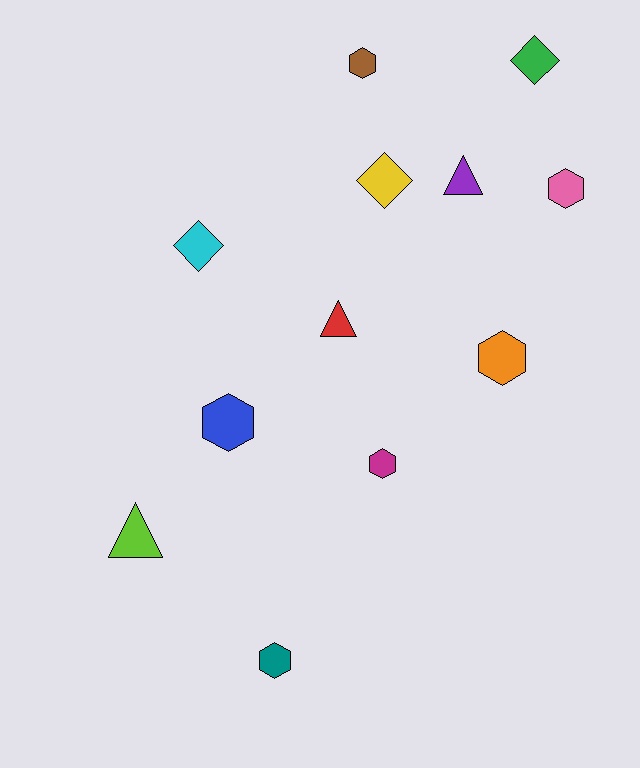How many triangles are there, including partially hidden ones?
There are 3 triangles.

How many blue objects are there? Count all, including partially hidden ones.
There is 1 blue object.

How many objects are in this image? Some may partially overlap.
There are 12 objects.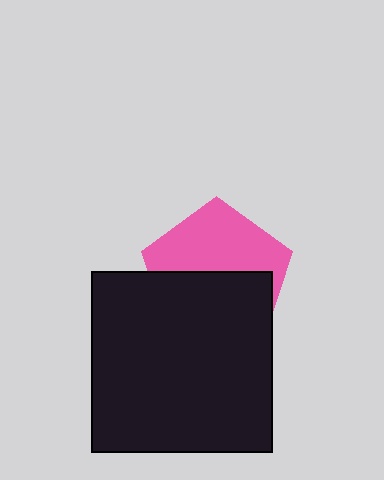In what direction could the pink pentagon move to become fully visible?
The pink pentagon could move up. That would shift it out from behind the black square entirely.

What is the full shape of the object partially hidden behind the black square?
The partially hidden object is a pink pentagon.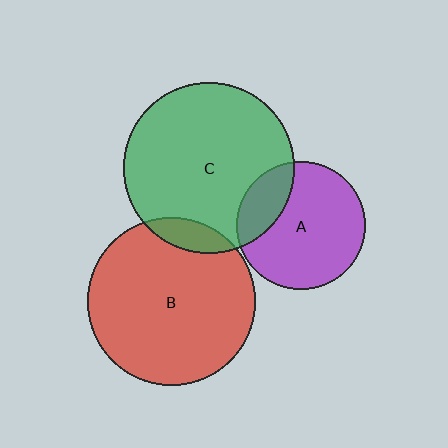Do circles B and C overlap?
Yes.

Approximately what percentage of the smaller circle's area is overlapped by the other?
Approximately 10%.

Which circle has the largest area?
Circle C (green).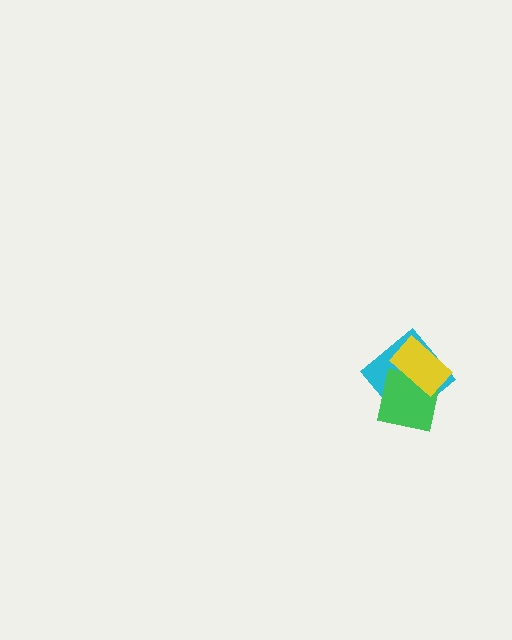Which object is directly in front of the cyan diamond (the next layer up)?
The green square is directly in front of the cyan diamond.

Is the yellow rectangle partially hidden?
No, no other shape covers it.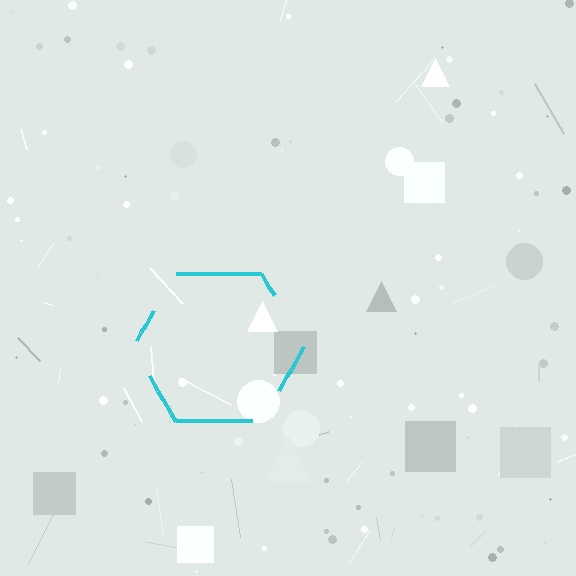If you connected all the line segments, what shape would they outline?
They would outline a hexagon.